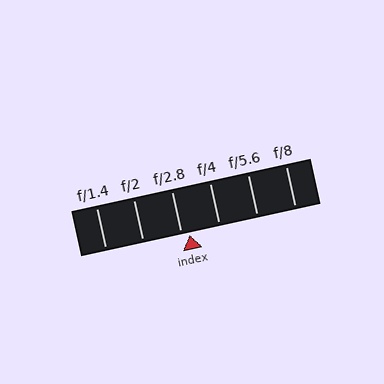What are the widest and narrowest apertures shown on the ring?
The widest aperture shown is f/1.4 and the narrowest is f/8.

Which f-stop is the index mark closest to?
The index mark is closest to f/2.8.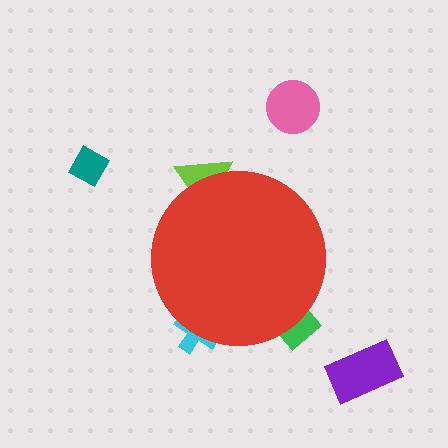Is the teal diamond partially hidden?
No, the teal diamond is fully visible.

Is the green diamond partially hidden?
Yes, the green diamond is partially hidden behind the red circle.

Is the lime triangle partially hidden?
Yes, the lime triangle is partially hidden behind the red circle.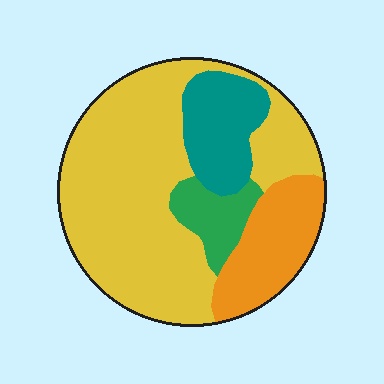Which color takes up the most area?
Yellow, at roughly 60%.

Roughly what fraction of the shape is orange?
Orange takes up between a sixth and a third of the shape.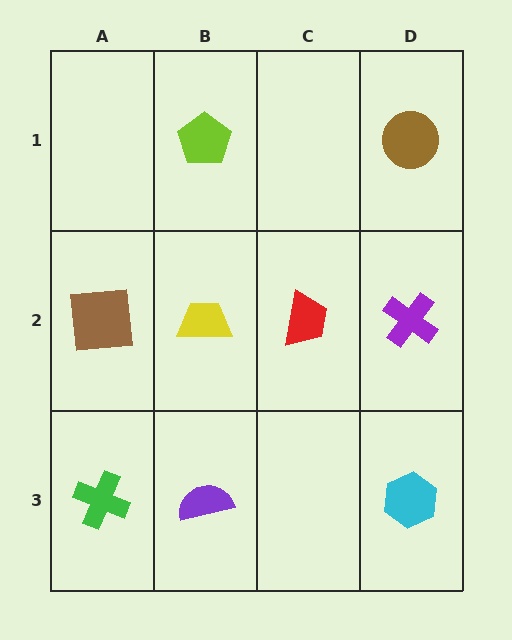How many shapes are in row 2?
4 shapes.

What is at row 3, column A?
A green cross.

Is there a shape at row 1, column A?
No, that cell is empty.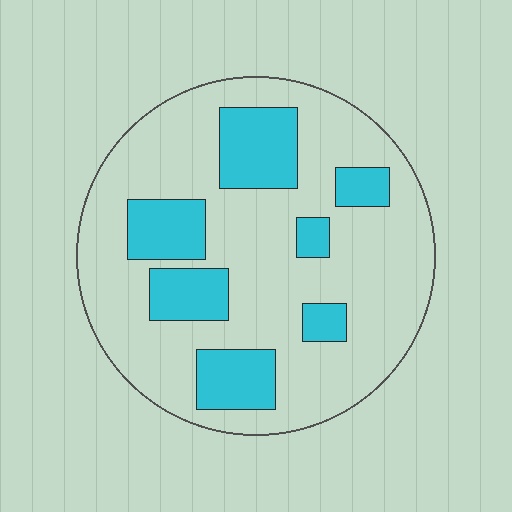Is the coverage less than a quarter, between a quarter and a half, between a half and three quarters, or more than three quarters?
Between a quarter and a half.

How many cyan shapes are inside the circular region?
7.